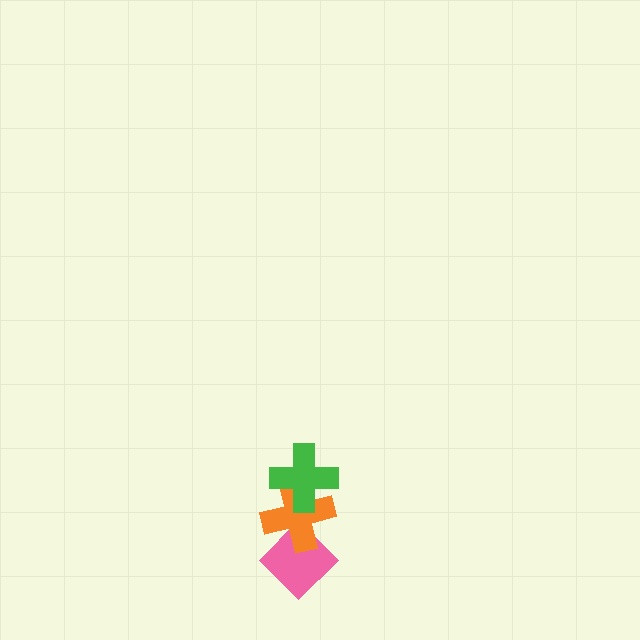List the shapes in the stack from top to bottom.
From top to bottom: the green cross, the orange cross, the pink diamond.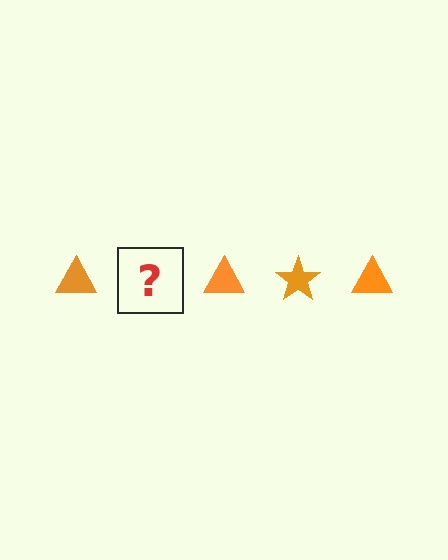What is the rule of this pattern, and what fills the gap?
The rule is that the pattern cycles through triangle, star shapes in orange. The gap should be filled with an orange star.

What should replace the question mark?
The question mark should be replaced with an orange star.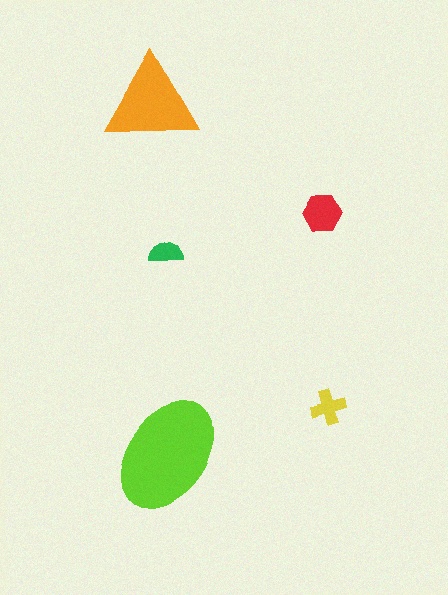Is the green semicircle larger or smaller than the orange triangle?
Smaller.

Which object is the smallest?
The green semicircle.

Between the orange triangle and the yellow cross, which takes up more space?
The orange triangle.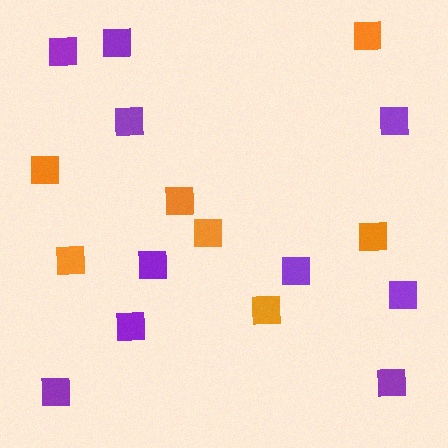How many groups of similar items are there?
There are 2 groups: one group of purple squares (10) and one group of orange squares (7).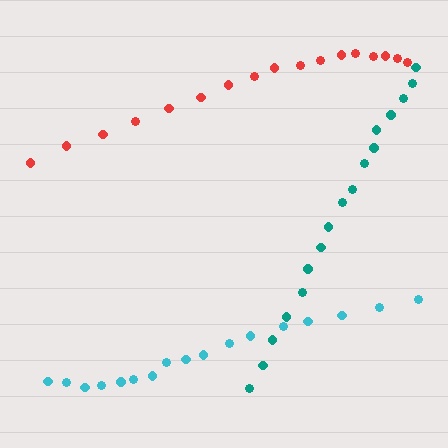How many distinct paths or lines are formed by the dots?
There are 3 distinct paths.